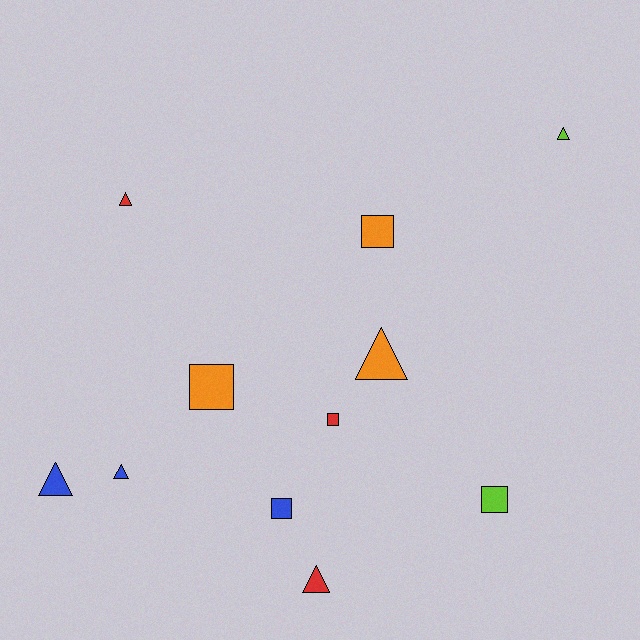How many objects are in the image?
There are 11 objects.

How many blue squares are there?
There is 1 blue square.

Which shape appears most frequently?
Triangle, with 6 objects.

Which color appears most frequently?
Blue, with 3 objects.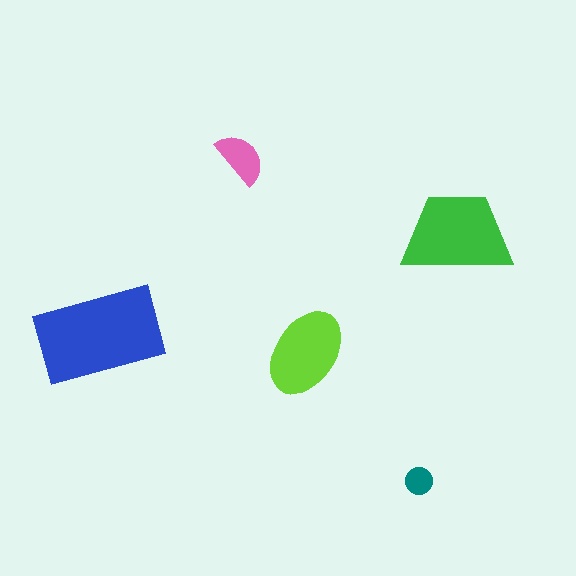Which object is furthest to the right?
The green trapezoid is rightmost.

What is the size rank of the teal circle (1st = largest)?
5th.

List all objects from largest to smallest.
The blue rectangle, the green trapezoid, the lime ellipse, the pink semicircle, the teal circle.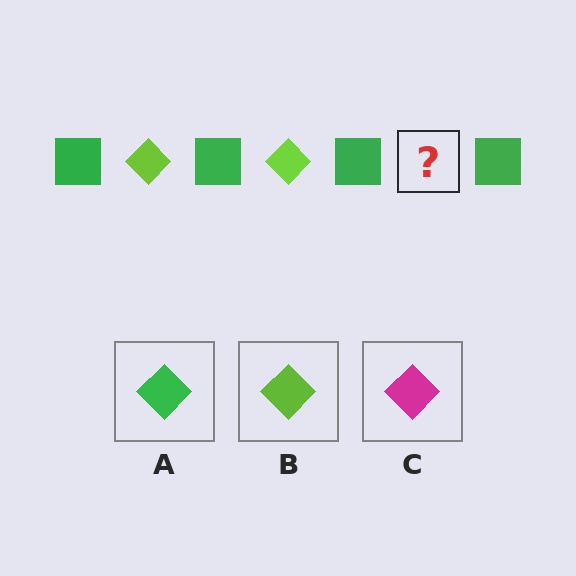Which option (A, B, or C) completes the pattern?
B.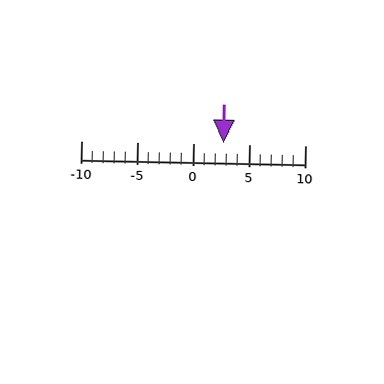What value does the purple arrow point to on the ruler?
The purple arrow points to approximately 3.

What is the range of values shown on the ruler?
The ruler shows values from -10 to 10.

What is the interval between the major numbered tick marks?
The major tick marks are spaced 5 units apart.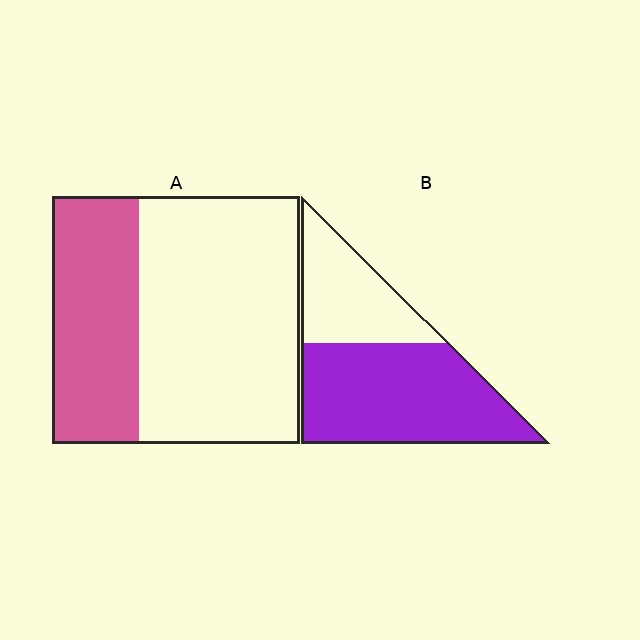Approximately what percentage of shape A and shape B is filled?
A is approximately 35% and B is approximately 65%.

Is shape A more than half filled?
No.